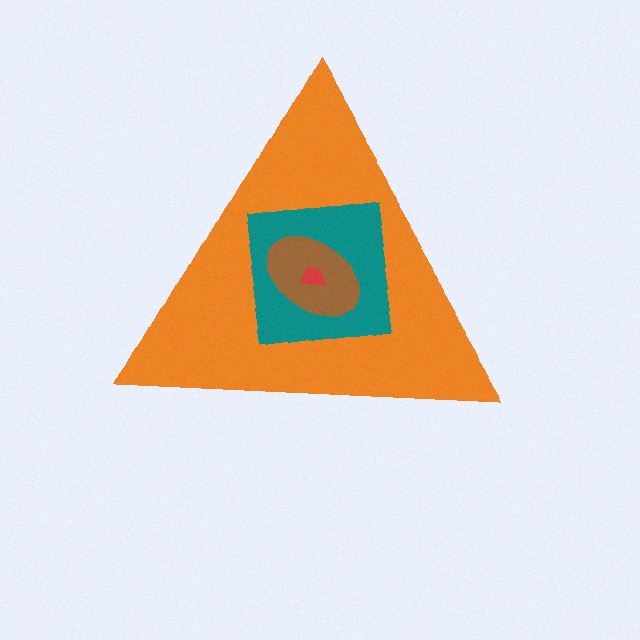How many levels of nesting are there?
4.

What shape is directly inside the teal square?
The brown ellipse.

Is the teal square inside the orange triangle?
Yes.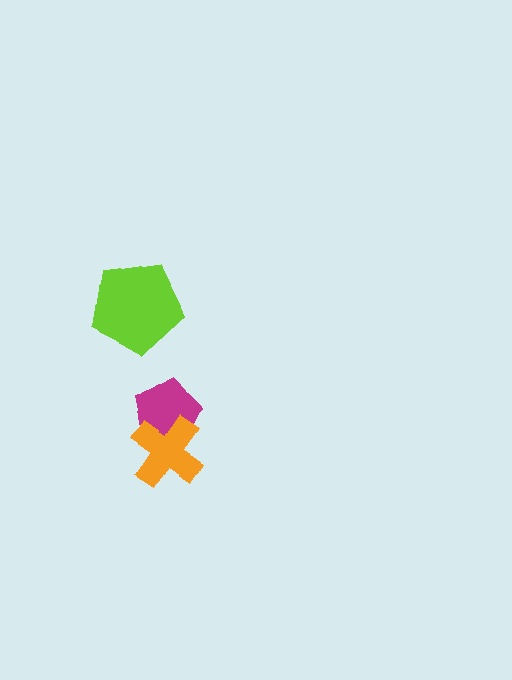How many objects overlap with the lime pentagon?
0 objects overlap with the lime pentagon.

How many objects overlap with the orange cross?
1 object overlaps with the orange cross.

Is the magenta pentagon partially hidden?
Yes, it is partially covered by another shape.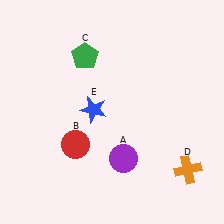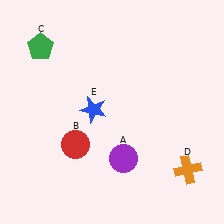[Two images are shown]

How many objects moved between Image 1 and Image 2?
1 object moved between the two images.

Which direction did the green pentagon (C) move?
The green pentagon (C) moved left.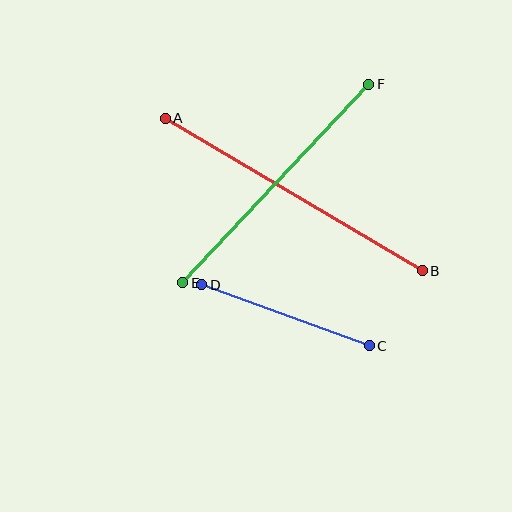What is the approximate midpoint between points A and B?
The midpoint is at approximately (294, 195) pixels.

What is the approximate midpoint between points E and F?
The midpoint is at approximately (276, 183) pixels.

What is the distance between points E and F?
The distance is approximately 272 pixels.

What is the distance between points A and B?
The distance is approximately 299 pixels.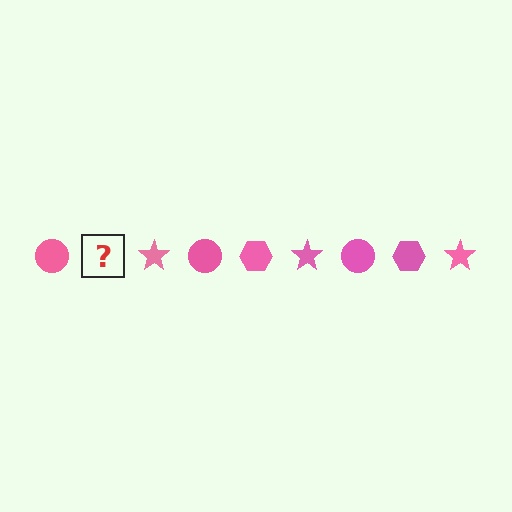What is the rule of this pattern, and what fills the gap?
The rule is that the pattern cycles through circle, hexagon, star shapes in pink. The gap should be filled with a pink hexagon.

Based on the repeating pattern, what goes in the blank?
The blank should be a pink hexagon.